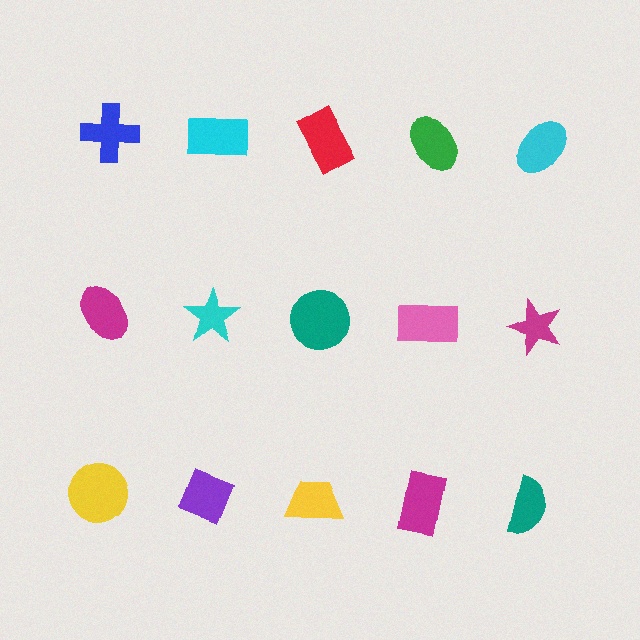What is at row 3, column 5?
A teal semicircle.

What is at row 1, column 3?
A red rectangle.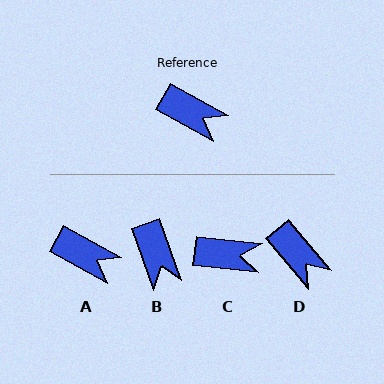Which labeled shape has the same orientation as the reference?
A.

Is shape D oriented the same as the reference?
No, it is off by about 21 degrees.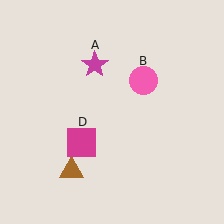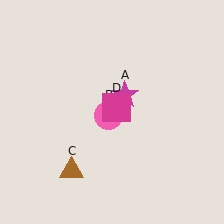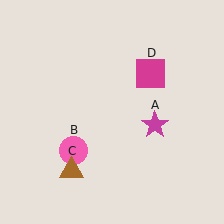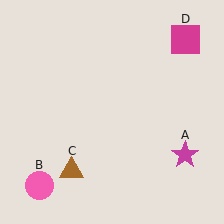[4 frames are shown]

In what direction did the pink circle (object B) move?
The pink circle (object B) moved down and to the left.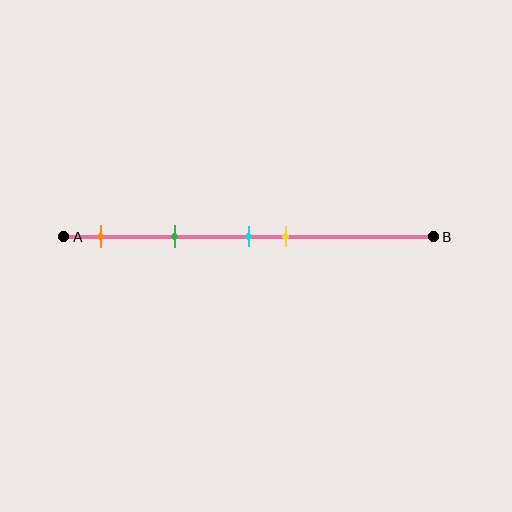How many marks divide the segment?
There are 4 marks dividing the segment.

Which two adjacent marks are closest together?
The cyan and yellow marks are the closest adjacent pair.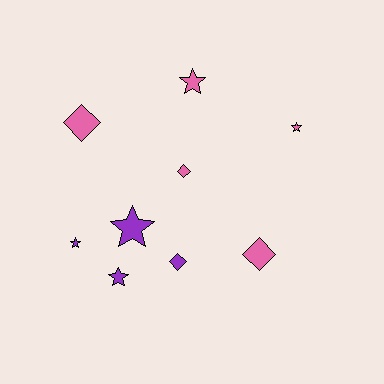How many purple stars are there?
There are 3 purple stars.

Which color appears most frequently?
Pink, with 5 objects.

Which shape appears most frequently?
Star, with 5 objects.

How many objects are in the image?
There are 9 objects.